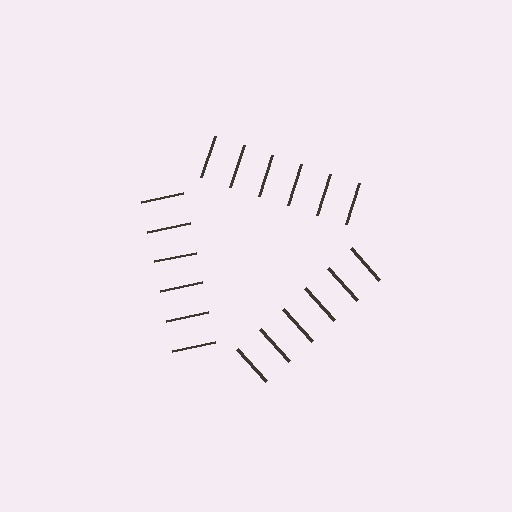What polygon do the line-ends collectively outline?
An illusory triangle — the line segments terminate on its edges but no continuous stroke is drawn.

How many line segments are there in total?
18 — 6 along each of the 3 edges.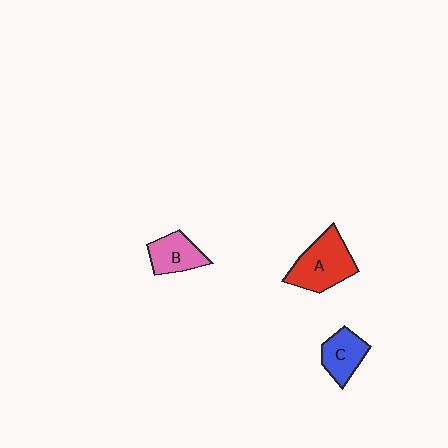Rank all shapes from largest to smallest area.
From largest to smallest: A (red), B (pink), C (blue).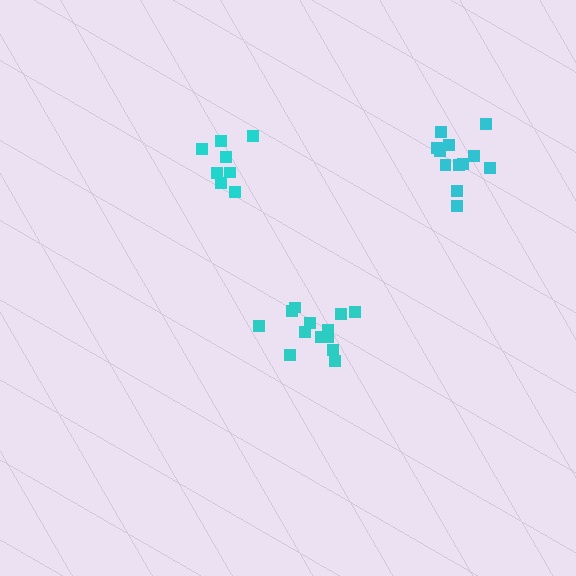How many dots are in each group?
Group 1: 12 dots, Group 2: 13 dots, Group 3: 8 dots (33 total).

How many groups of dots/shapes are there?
There are 3 groups.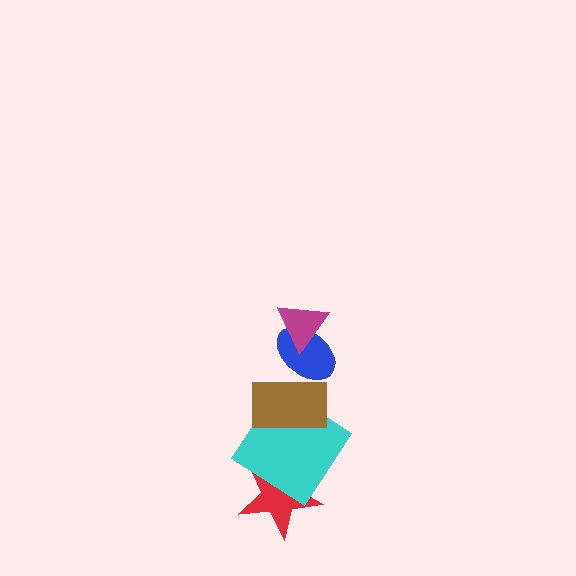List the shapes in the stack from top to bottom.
From top to bottom: the magenta triangle, the blue ellipse, the brown rectangle, the cyan diamond, the red star.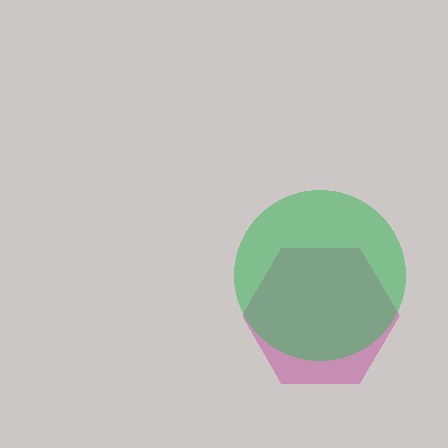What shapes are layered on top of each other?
The layered shapes are: a magenta hexagon, a green circle.